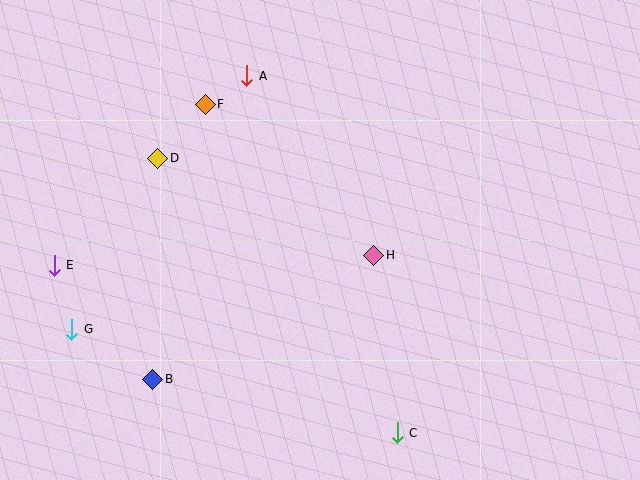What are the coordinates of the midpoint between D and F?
The midpoint between D and F is at (182, 131).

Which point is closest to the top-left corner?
Point D is closest to the top-left corner.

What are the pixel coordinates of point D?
Point D is at (158, 158).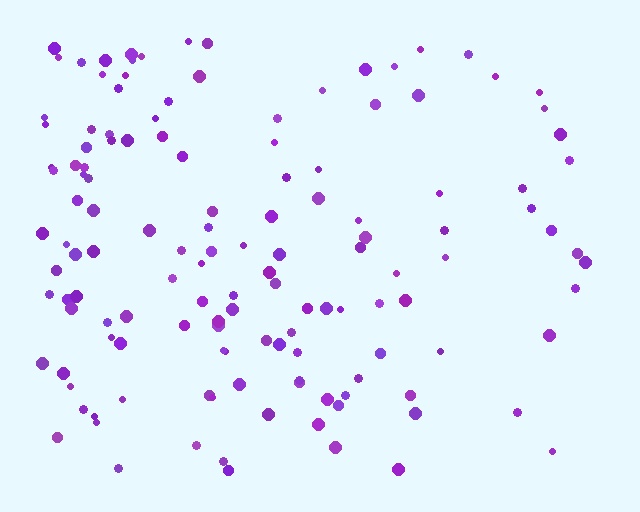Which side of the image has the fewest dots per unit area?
The right.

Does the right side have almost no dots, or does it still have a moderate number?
Still a moderate number, just noticeably fewer than the left.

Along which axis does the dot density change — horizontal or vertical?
Horizontal.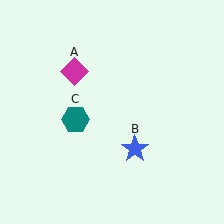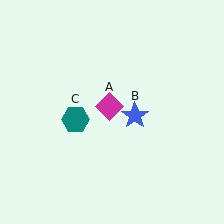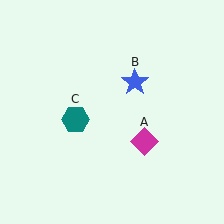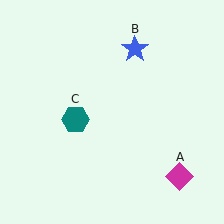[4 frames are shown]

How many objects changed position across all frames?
2 objects changed position: magenta diamond (object A), blue star (object B).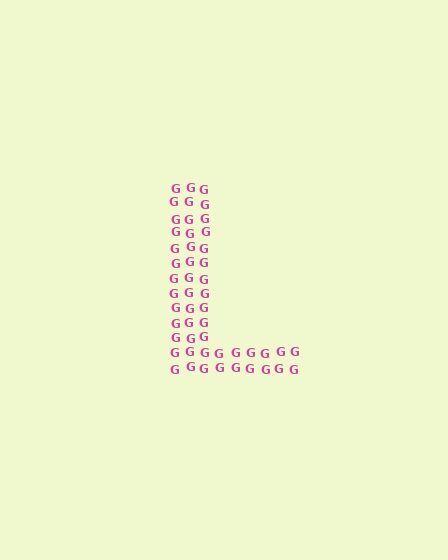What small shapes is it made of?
It is made of small letter G's.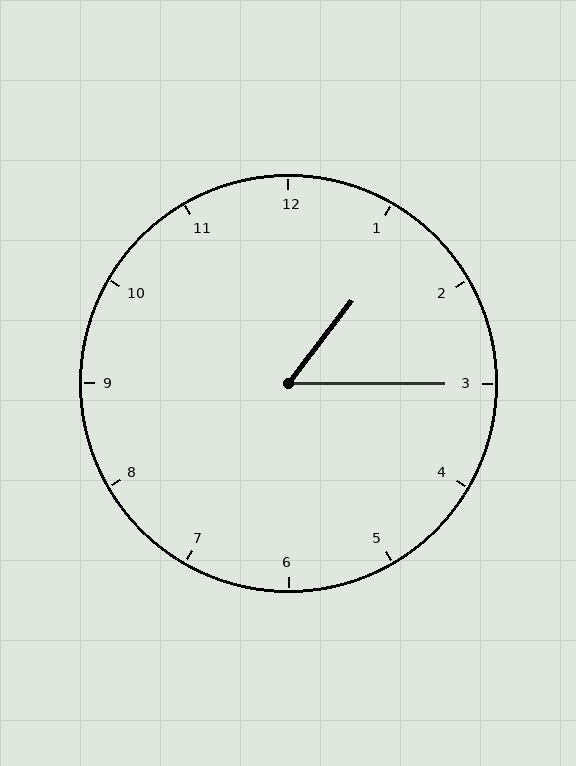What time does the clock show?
1:15.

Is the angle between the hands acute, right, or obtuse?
It is acute.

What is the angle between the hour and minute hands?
Approximately 52 degrees.